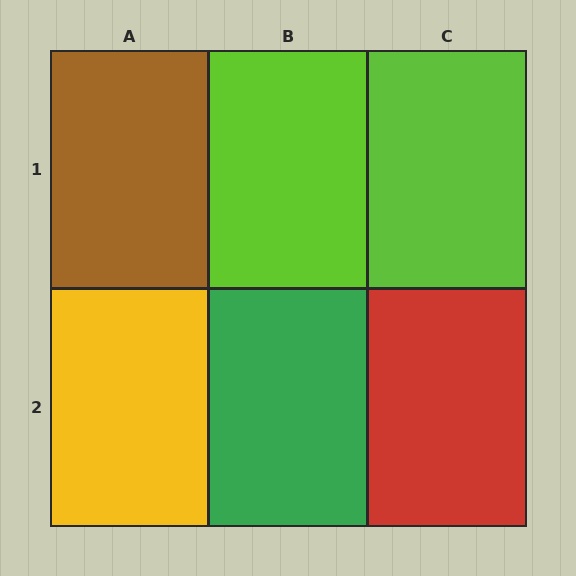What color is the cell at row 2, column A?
Yellow.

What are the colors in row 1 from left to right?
Brown, lime, lime.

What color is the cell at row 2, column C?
Red.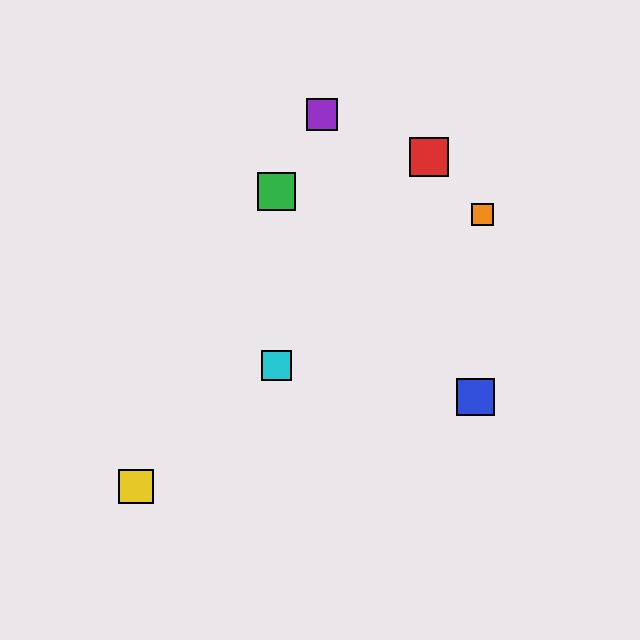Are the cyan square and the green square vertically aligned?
Yes, both are at x≈277.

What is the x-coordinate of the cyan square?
The cyan square is at x≈277.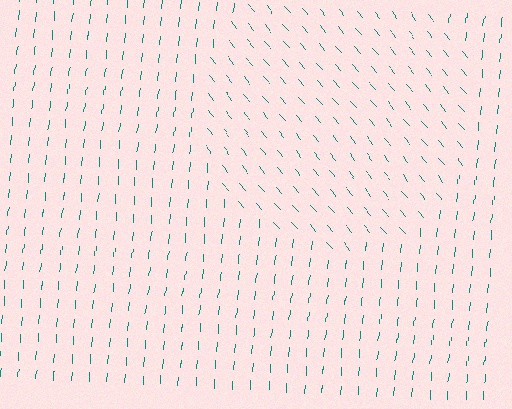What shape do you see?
I see a circle.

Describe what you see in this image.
The image is filled with small teal line segments. A circle region in the image has lines oriented differently from the surrounding lines, creating a visible texture boundary.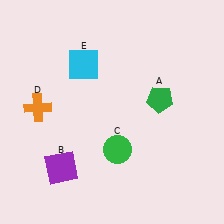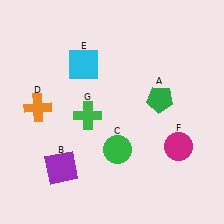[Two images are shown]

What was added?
A magenta circle (F), a green cross (G) were added in Image 2.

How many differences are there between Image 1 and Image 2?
There are 2 differences between the two images.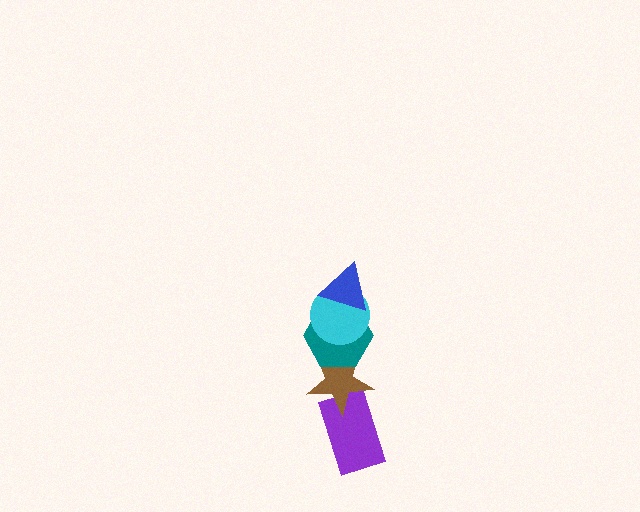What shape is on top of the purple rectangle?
The brown star is on top of the purple rectangle.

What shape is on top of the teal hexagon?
The cyan circle is on top of the teal hexagon.